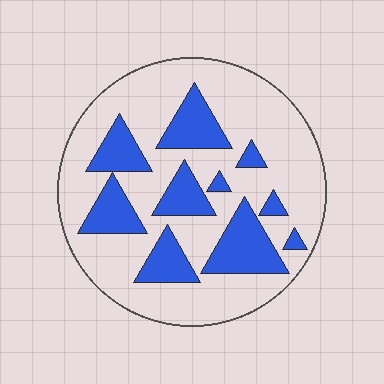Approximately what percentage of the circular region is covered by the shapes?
Approximately 30%.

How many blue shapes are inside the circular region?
10.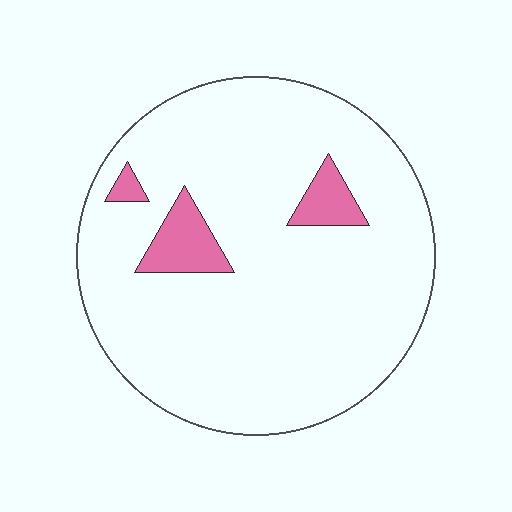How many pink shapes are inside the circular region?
3.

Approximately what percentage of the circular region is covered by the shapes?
Approximately 10%.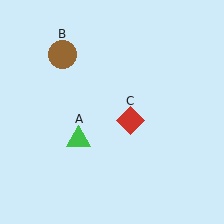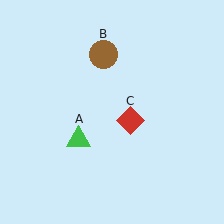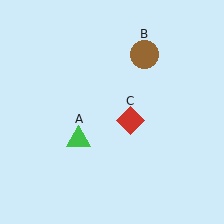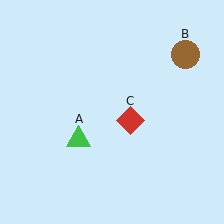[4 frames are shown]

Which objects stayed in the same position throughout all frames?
Green triangle (object A) and red diamond (object C) remained stationary.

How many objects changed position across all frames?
1 object changed position: brown circle (object B).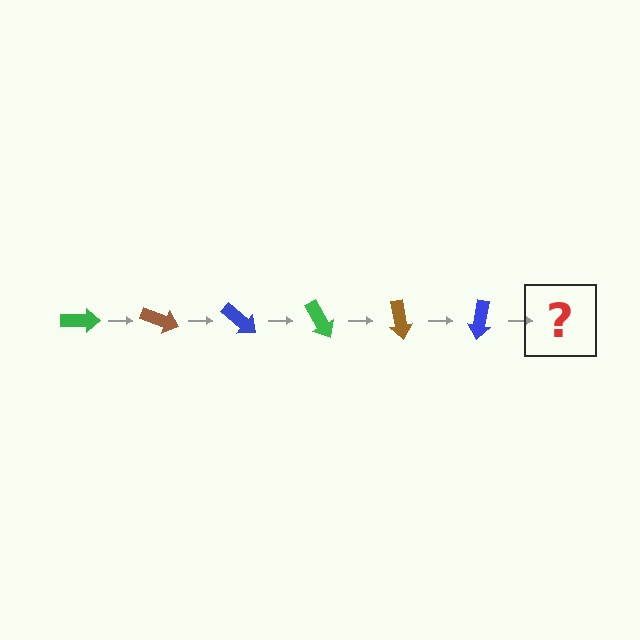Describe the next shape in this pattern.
It should be a green arrow, rotated 120 degrees from the start.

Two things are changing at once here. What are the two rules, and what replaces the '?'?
The two rules are that it rotates 20 degrees each step and the color cycles through green, brown, and blue. The '?' should be a green arrow, rotated 120 degrees from the start.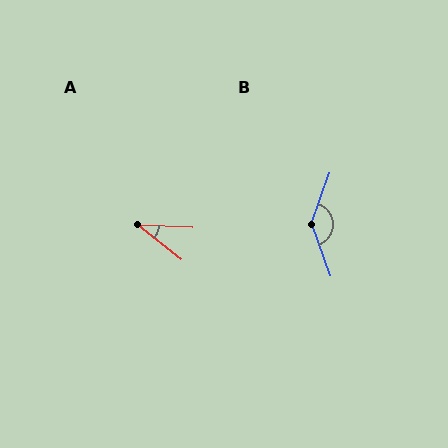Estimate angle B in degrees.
Approximately 140 degrees.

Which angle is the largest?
B, at approximately 140 degrees.